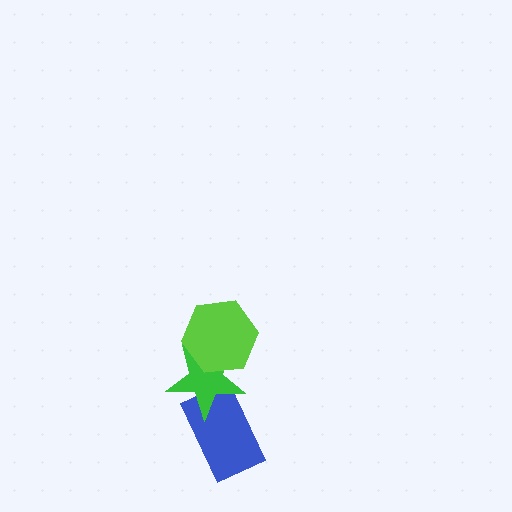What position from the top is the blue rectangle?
The blue rectangle is 3rd from the top.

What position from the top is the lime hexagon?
The lime hexagon is 1st from the top.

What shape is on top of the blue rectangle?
The green star is on top of the blue rectangle.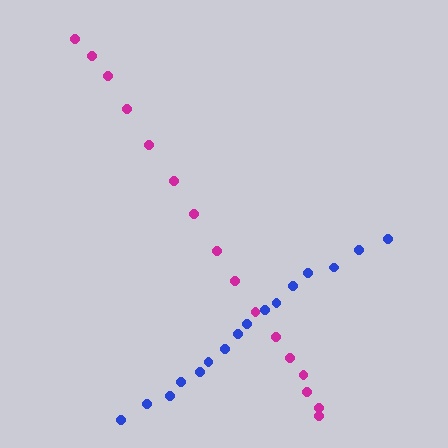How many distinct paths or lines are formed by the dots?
There are 2 distinct paths.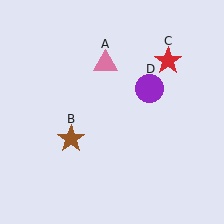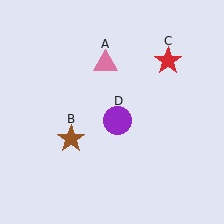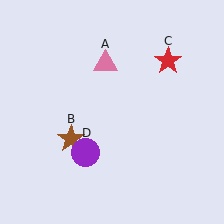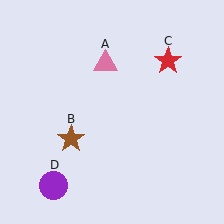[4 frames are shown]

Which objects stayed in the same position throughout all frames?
Pink triangle (object A) and brown star (object B) and red star (object C) remained stationary.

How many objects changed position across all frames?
1 object changed position: purple circle (object D).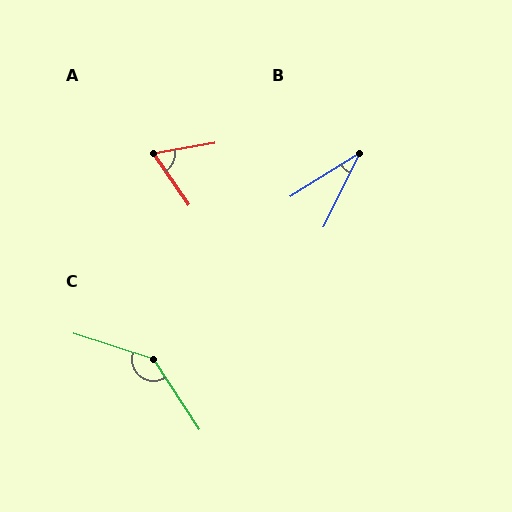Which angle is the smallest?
B, at approximately 32 degrees.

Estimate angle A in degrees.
Approximately 66 degrees.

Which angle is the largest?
C, at approximately 142 degrees.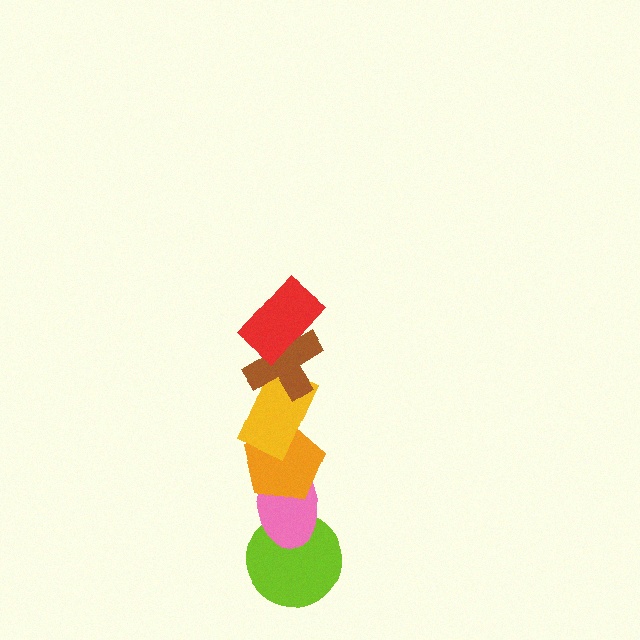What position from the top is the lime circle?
The lime circle is 6th from the top.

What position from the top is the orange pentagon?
The orange pentagon is 4th from the top.